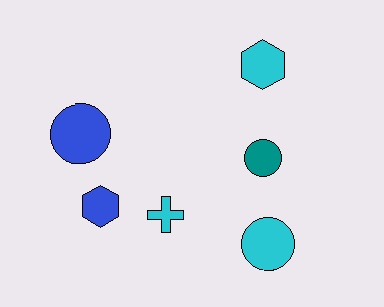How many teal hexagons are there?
There are no teal hexagons.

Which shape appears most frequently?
Circle, with 3 objects.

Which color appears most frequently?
Cyan, with 3 objects.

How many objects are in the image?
There are 6 objects.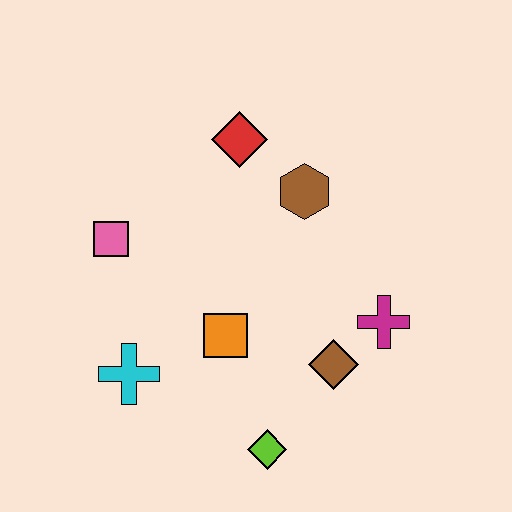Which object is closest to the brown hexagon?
The red diamond is closest to the brown hexagon.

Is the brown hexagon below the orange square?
No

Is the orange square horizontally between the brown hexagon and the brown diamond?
No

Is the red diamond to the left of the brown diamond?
Yes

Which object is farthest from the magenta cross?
The pink square is farthest from the magenta cross.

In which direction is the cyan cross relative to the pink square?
The cyan cross is below the pink square.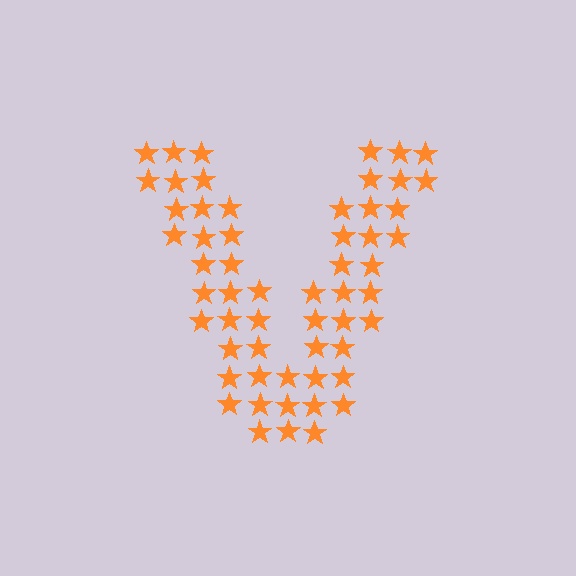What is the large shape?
The large shape is the letter V.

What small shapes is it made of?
It is made of small stars.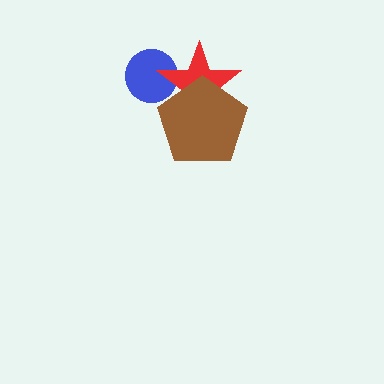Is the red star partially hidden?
Yes, it is partially covered by another shape.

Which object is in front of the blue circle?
The red star is in front of the blue circle.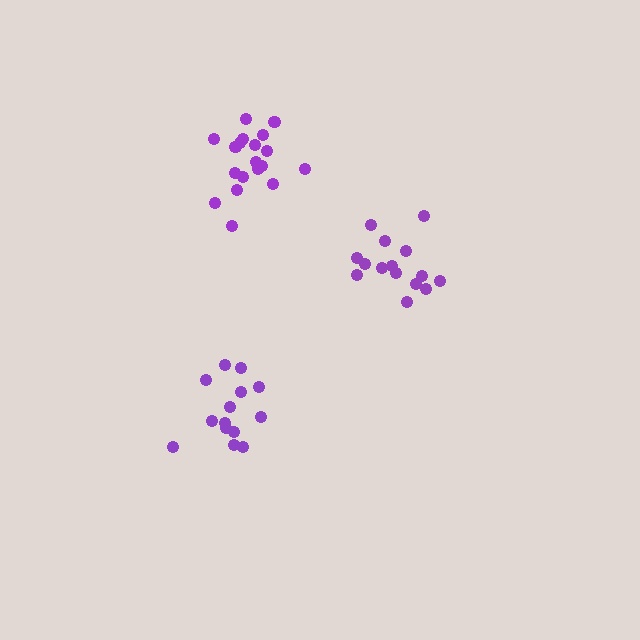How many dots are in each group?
Group 1: 15 dots, Group 2: 14 dots, Group 3: 19 dots (48 total).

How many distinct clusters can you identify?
There are 3 distinct clusters.